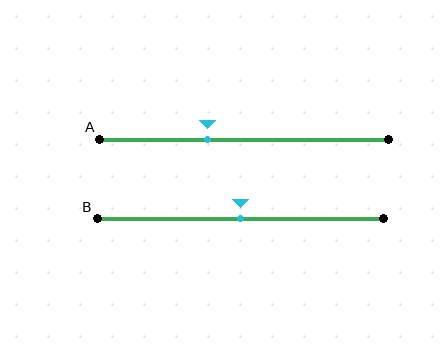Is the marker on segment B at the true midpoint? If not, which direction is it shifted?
Yes, the marker on segment B is at the true midpoint.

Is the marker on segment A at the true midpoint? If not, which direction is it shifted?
No, the marker on segment A is shifted to the left by about 13% of the segment length.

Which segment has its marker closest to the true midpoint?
Segment B has its marker closest to the true midpoint.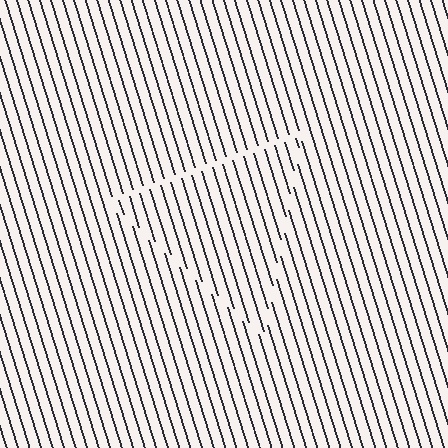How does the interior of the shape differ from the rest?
The interior of the shape contains the same grating, shifted by half a period — the contour is defined by the phase discontinuity where line-ends from the inner and outer gratings abut.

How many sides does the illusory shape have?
3 sides — the line-ends trace a triangle.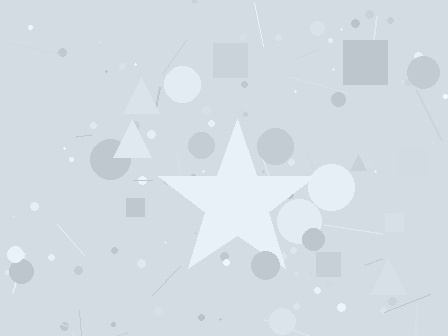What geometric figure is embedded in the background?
A star is embedded in the background.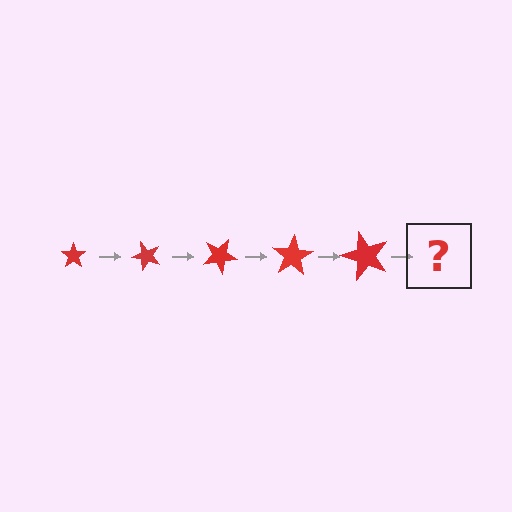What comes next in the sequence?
The next element should be a star, larger than the previous one and rotated 250 degrees from the start.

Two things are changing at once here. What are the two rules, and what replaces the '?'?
The two rules are that the star grows larger each step and it rotates 50 degrees each step. The '?' should be a star, larger than the previous one and rotated 250 degrees from the start.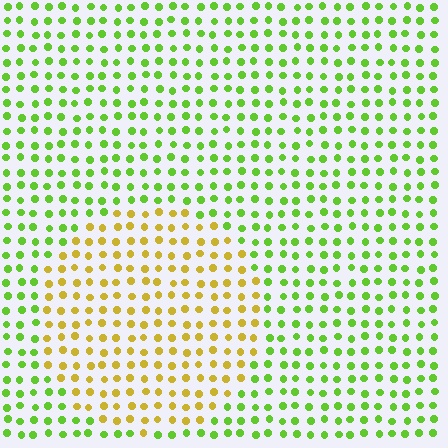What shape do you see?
I see a circle.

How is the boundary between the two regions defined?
The boundary is defined purely by a slight shift in hue (about 50 degrees). Spacing, size, and orientation are identical on both sides.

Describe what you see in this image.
The image is filled with small lime elements in a uniform arrangement. A circle-shaped region is visible where the elements are tinted to a slightly different hue, forming a subtle color boundary.